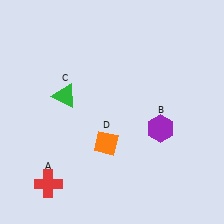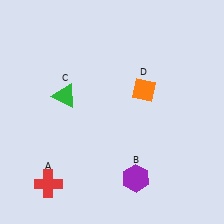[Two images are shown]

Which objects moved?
The objects that moved are: the purple hexagon (B), the orange diamond (D).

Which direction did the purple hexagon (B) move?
The purple hexagon (B) moved down.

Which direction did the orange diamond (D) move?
The orange diamond (D) moved up.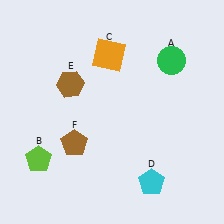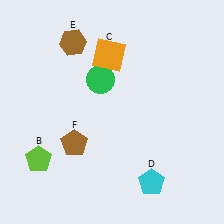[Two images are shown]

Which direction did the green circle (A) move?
The green circle (A) moved left.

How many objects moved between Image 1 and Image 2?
2 objects moved between the two images.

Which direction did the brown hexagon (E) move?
The brown hexagon (E) moved up.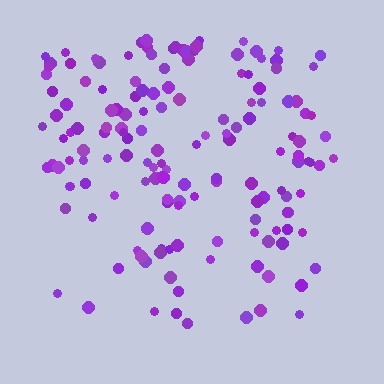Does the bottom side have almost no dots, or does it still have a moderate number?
Still a moderate number, just noticeably fewer than the top.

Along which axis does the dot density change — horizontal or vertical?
Vertical.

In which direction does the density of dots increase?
From bottom to top, with the top side densest.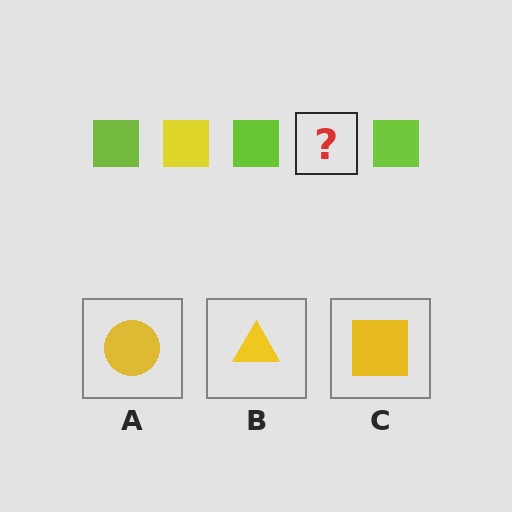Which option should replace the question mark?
Option C.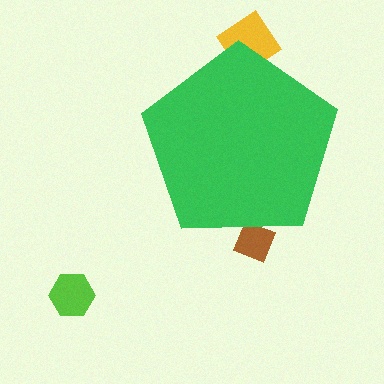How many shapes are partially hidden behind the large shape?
2 shapes are partially hidden.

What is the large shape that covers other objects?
A green pentagon.